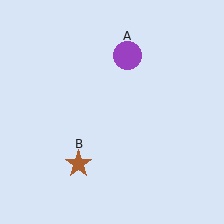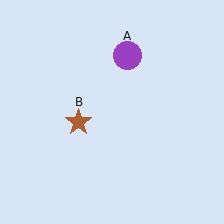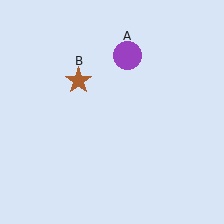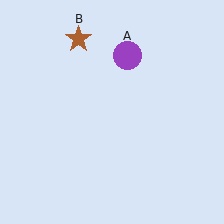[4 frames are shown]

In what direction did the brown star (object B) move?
The brown star (object B) moved up.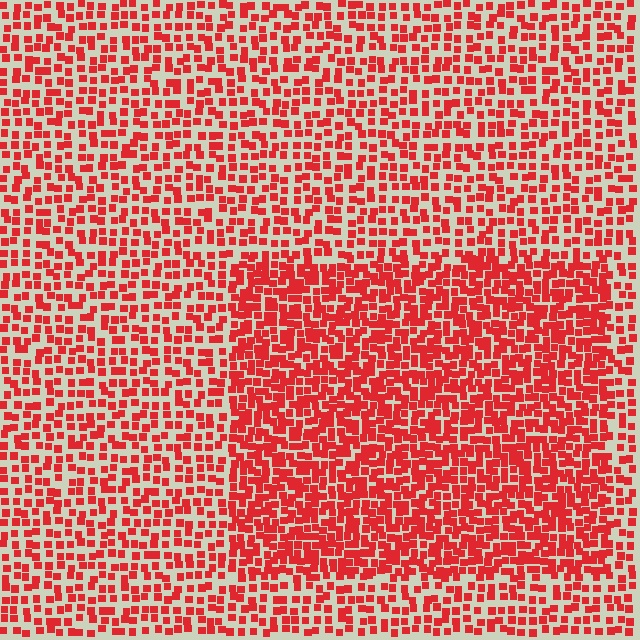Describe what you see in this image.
The image contains small red elements arranged at two different densities. A rectangle-shaped region is visible where the elements are more densely packed than the surrounding area.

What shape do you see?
I see a rectangle.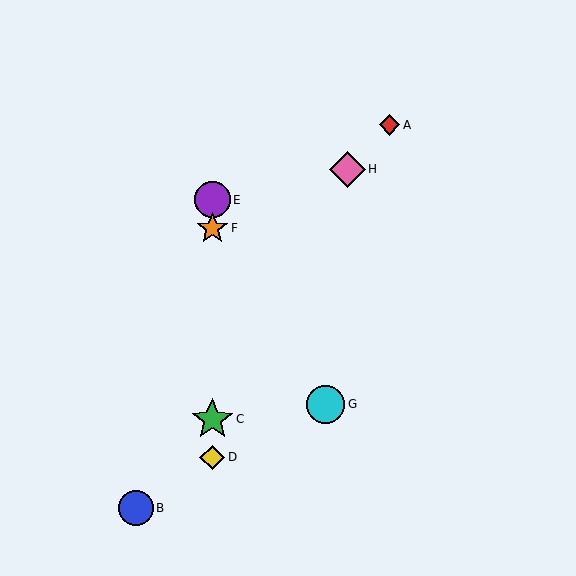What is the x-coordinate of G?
Object G is at x≈326.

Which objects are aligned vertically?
Objects C, D, E, F are aligned vertically.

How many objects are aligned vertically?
4 objects (C, D, E, F) are aligned vertically.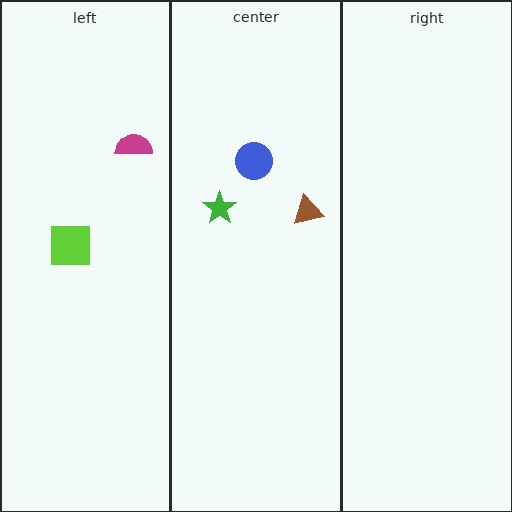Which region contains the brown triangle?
The center region.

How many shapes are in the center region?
3.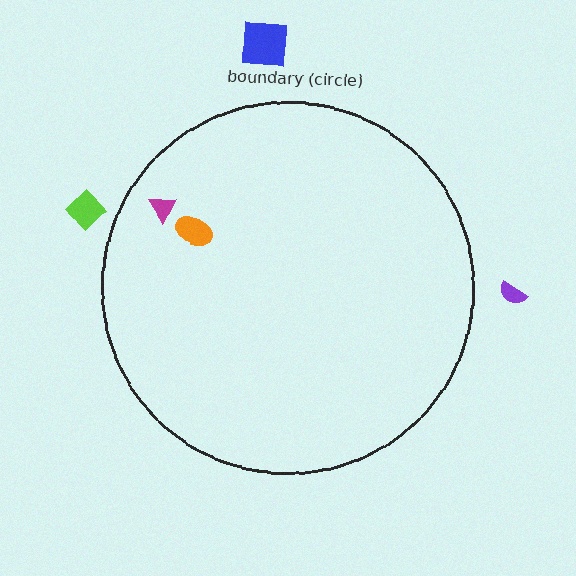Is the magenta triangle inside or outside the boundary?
Inside.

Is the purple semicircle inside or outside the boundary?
Outside.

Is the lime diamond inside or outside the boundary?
Outside.